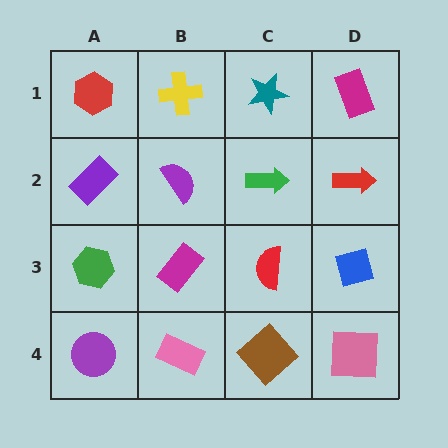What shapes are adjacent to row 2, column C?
A teal star (row 1, column C), a red semicircle (row 3, column C), a purple semicircle (row 2, column B), a red arrow (row 2, column D).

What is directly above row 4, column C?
A red semicircle.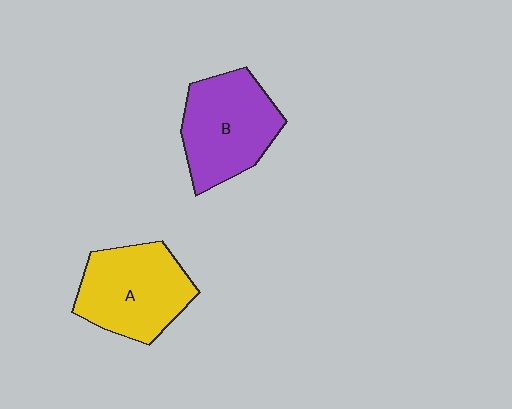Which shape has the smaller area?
Shape B (purple).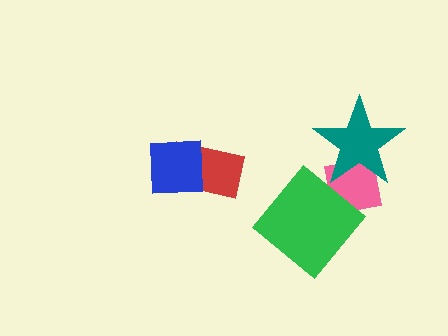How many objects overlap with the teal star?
1 object overlaps with the teal star.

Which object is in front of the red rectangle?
The blue square is in front of the red rectangle.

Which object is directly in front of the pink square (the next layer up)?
The green diamond is directly in front of the pink square.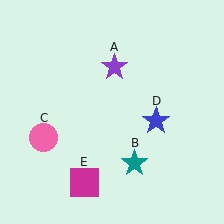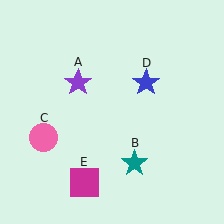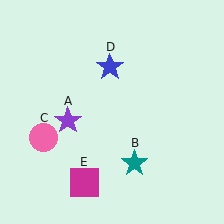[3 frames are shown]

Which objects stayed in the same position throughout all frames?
Teal star (object B) and pink circle (object C) and magenta square (object E) remained stationary.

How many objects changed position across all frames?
2 objects changed position: purple star (object A), blue star (object D).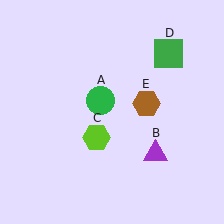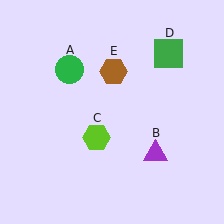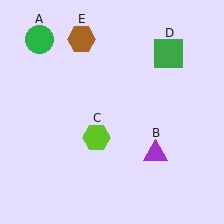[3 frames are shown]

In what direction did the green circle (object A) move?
The green circle (object A) moved up and to the left.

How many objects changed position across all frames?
2 objects changed position: green circle (object A), brown hexagon (object E).